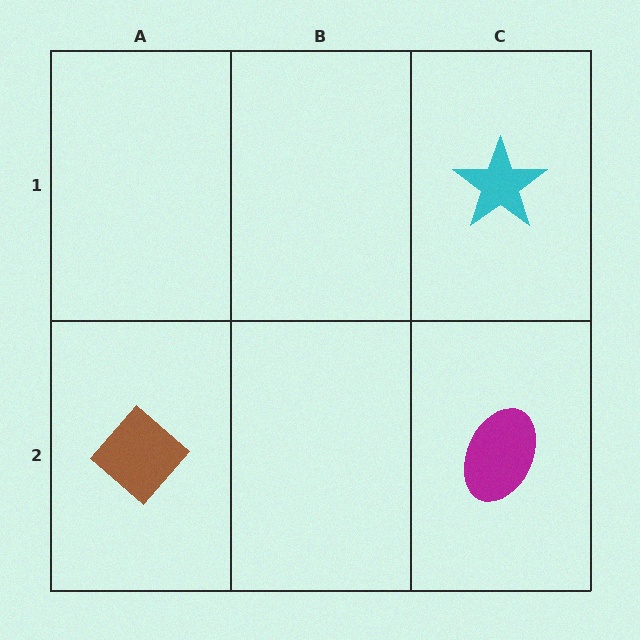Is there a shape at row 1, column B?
No, that cell is empty.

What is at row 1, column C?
A cyan star.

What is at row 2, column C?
A magenta ellipse.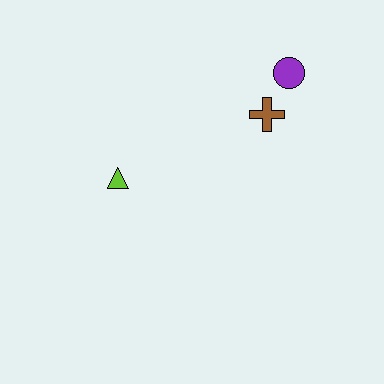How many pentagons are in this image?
There are no pentagons.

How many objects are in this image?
There are 3 objects.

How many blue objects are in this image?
There are no blue objects.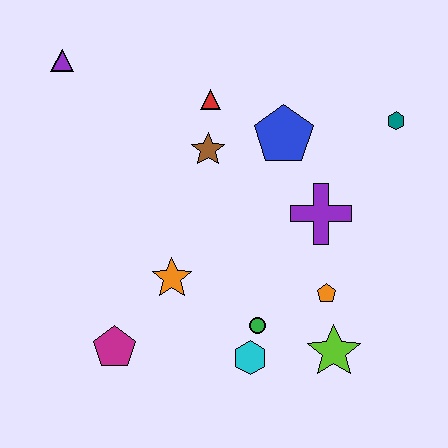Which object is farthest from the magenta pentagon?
The teal hexagon is farthest from the magenta pentagon.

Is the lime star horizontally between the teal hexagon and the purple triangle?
Yes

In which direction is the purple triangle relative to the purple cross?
The purple triangle is to the left of the purple cross.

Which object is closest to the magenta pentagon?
The orange star is closest to the magenta pentagon.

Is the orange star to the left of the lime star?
Yes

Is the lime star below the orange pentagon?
Yes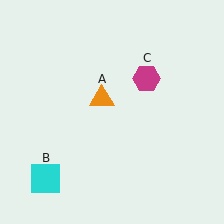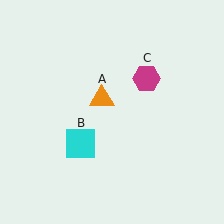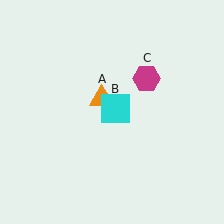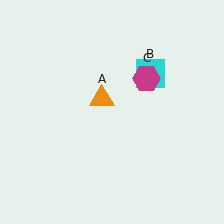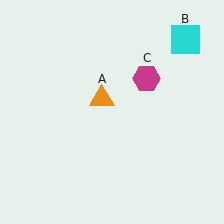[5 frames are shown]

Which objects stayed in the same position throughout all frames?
Orange triangle (object A) and magenta hexagon (object C) remained stationary.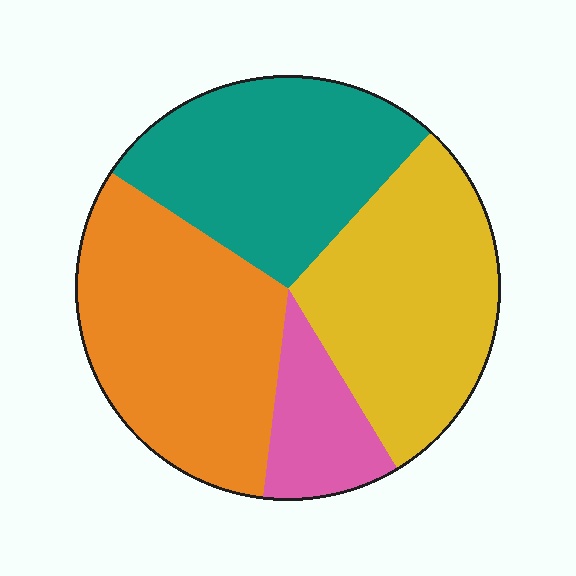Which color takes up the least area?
Pink, at roughly 10%.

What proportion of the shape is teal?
Teal takes up between a quarter and a half of the shape.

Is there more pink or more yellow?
Yellow.